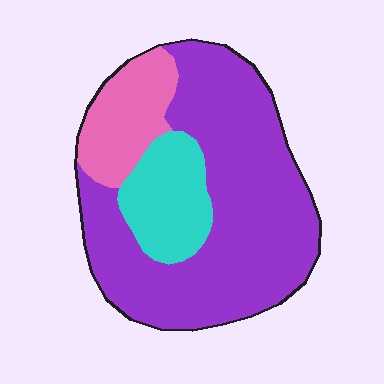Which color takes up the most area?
Purple, at roughly 65%.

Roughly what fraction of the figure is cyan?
Cyan covers roughly 15% of the figure.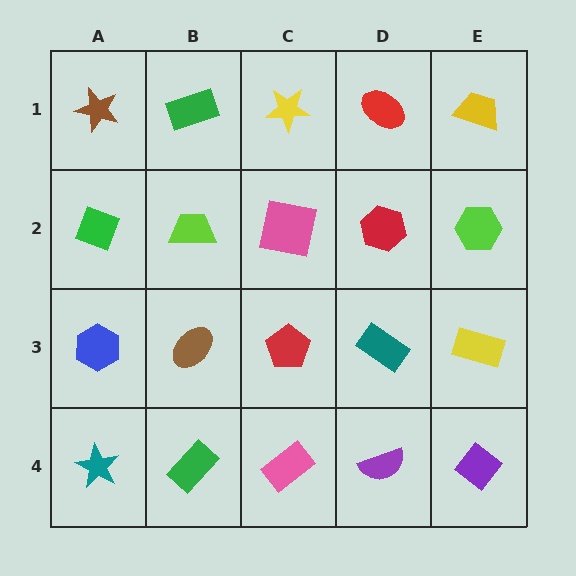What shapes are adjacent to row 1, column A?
A green diamond (row 2, column A), a green rectangle (row 1, column B).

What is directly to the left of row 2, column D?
A pink square.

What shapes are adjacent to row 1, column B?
A lime trapezoid (row 2, column B), a brown star (row 1, column A), a yellow star (row 1, column C).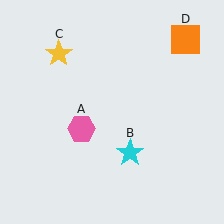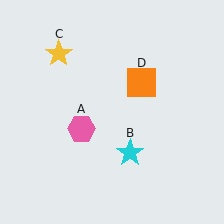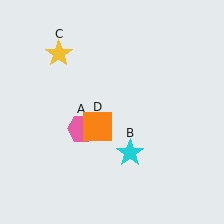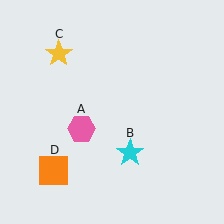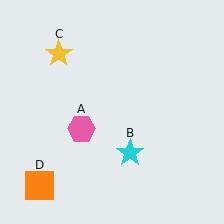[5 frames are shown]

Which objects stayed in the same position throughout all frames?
Pink hexagon (object A) and cyan star (object B) and yellow star (object C) remained stationary.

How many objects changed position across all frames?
1 object changed position: orange square (object D).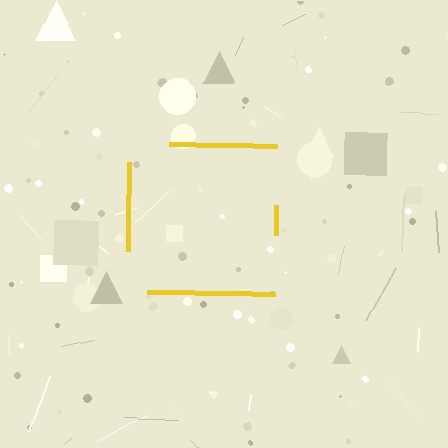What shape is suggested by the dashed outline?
The dashed outline suggests a square.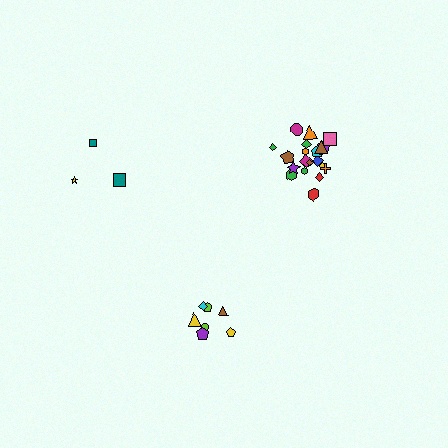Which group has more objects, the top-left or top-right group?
The top-right group.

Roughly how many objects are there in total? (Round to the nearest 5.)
Roughly 30 objects in total.